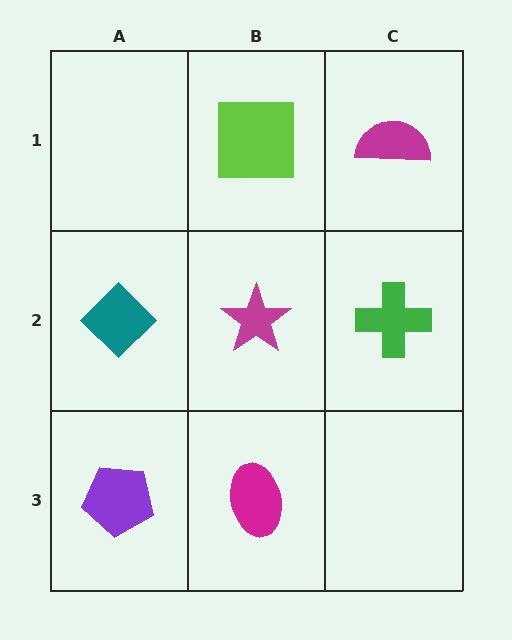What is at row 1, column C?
A magenta semicircle.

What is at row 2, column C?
A green cross.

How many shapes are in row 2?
3 shapes.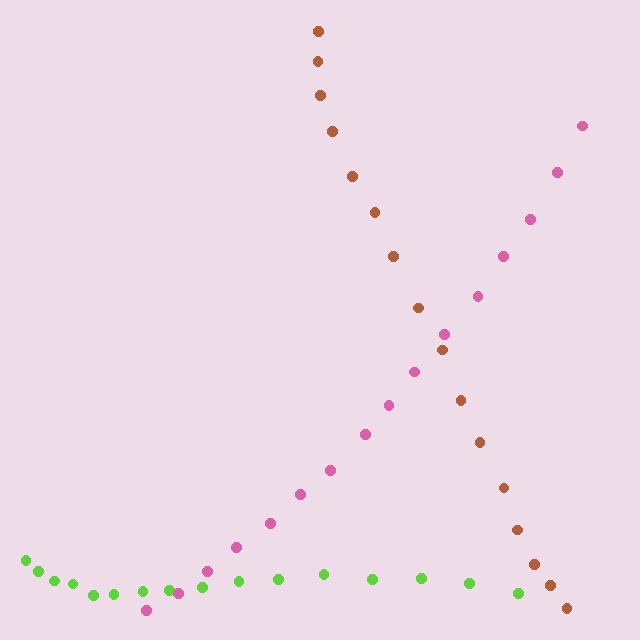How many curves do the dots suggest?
There are 3 distinct paths.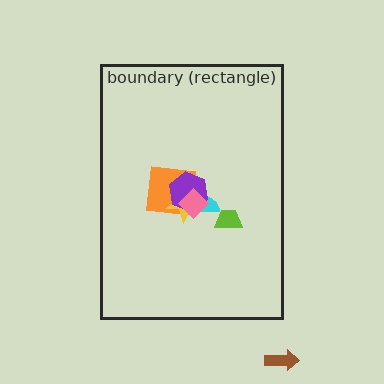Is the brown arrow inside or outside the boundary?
Outside.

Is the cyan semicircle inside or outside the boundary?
Inside.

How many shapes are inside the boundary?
6 inside, 1 outside.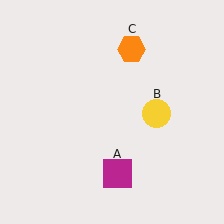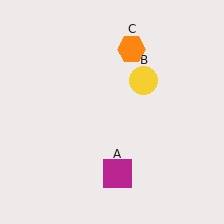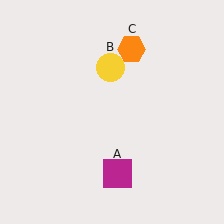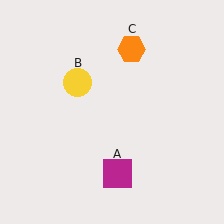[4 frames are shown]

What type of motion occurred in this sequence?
The yellow circle (object B) rotated counterclockwise around the center of the scene.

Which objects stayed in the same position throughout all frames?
Magenta square (object A) and orange hexagon (object C) remained stationary.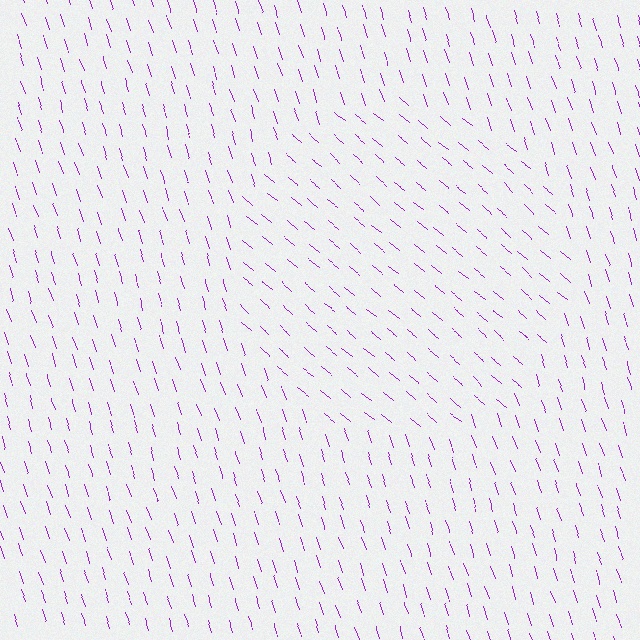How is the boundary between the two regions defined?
The boundary is defined purely by a change in line orientation (approximately 32 degrees difference). All lines are the same color and thickness.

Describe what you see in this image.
The image is filled with small purple line segments. A circle region in the image has lines oriented differently from the surrounding lines, creating a visible texture boundary.